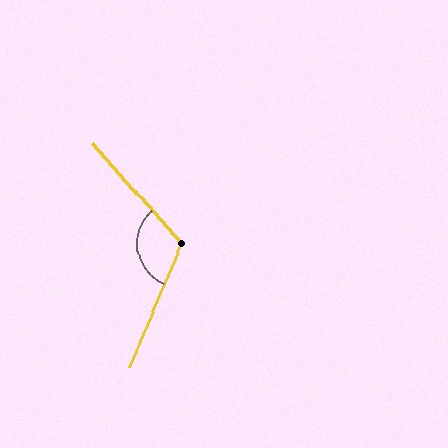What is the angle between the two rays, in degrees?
Approximately 115 degrees.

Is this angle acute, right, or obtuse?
It is obtuse.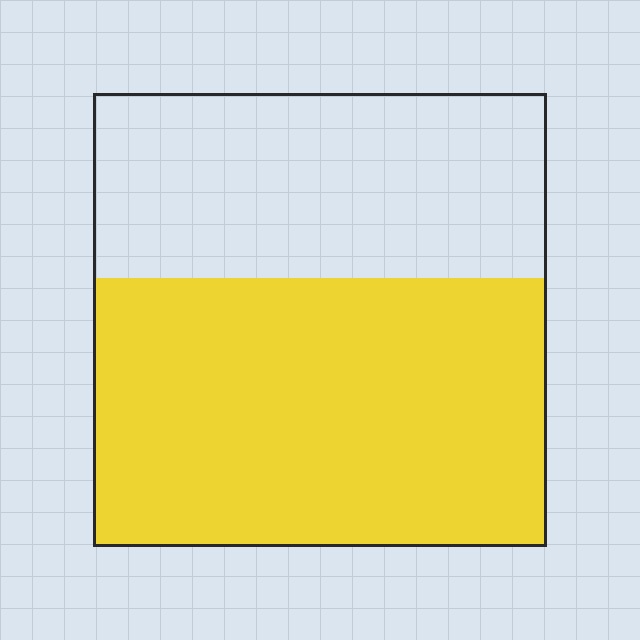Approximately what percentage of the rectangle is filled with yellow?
Approximately 60%.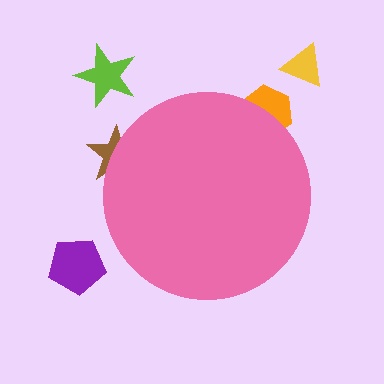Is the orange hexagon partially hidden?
Yes, the orange hexagon is partially hidden behind the pink circle.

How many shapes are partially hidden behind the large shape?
2 shapes are partially hidden.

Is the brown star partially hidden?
Yes, the brown star is partially hidden behind the pink circle.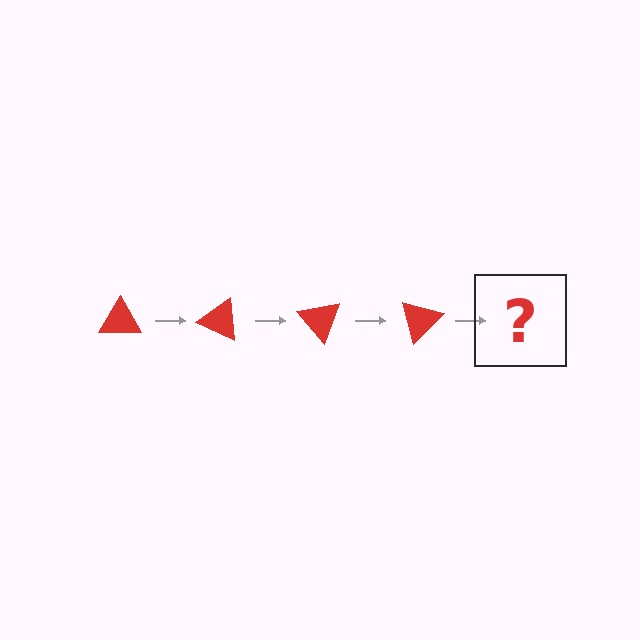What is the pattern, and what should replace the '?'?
The pattern is that the triangle rotates 25 degrees each step. The '?' should be a red triangle rotated 100 degrees.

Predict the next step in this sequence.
The next step is a red triangle rotated 100 degrees.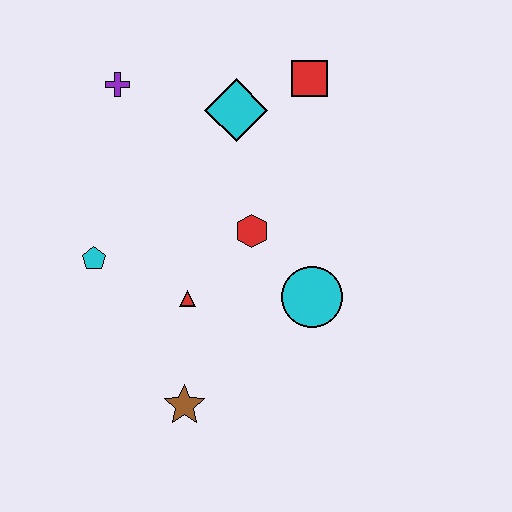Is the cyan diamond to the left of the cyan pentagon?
No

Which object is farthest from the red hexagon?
The purple cross is farthest from the red hexagon.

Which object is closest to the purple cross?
The cyan diamond is closest to the purple cross.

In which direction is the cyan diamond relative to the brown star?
The cyan diamond is above the brown star.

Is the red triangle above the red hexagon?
No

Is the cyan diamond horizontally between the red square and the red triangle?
Yes